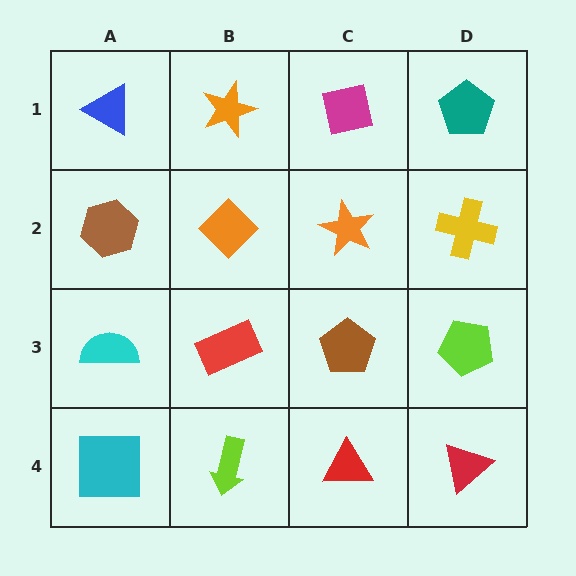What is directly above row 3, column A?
A brown hexagon.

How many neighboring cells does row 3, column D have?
3.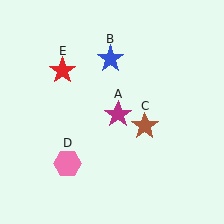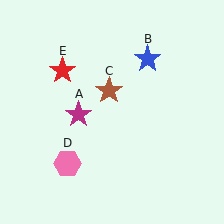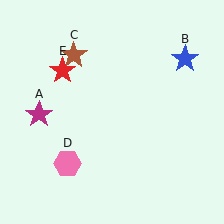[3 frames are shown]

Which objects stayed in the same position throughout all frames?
Pink hexagon (object D) and red star (object E) remained stationary.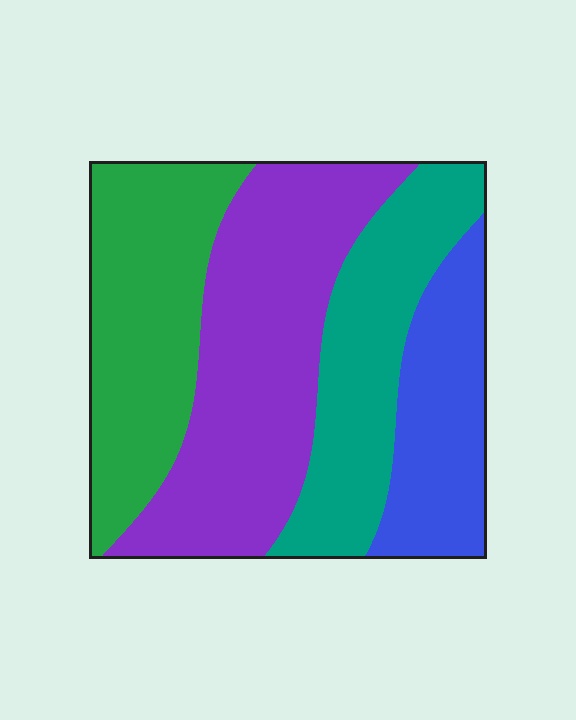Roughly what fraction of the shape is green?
Green covers 26% of the shape.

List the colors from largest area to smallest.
From largest to smallest: purple, green, teal, blue.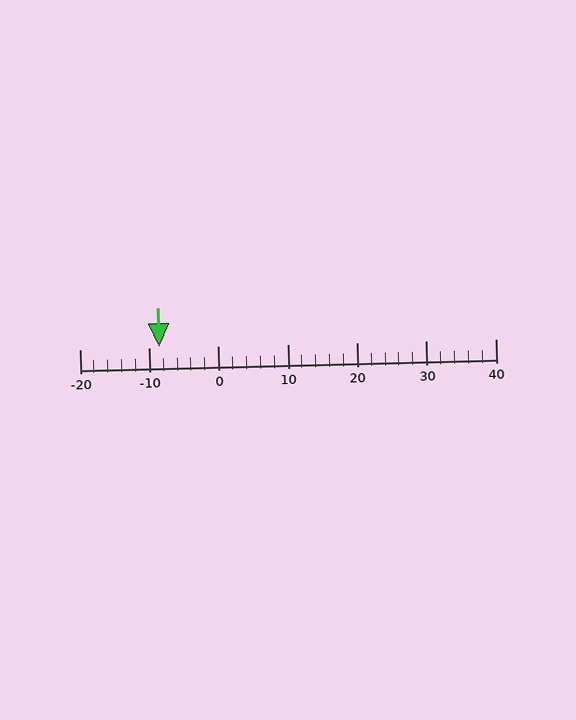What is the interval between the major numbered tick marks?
The major tick marks are spaced 10 units apart.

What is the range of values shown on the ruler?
The ruler shows values from -20 to 40.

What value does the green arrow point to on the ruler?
The green arrow points to approximately -8.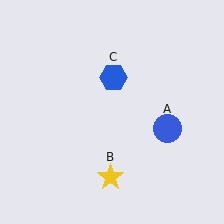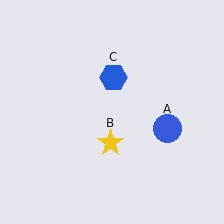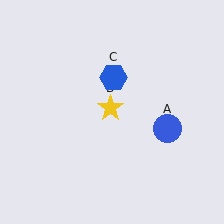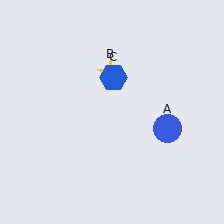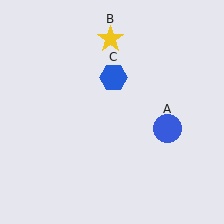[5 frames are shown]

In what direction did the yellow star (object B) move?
The yellow star (object B) moved up.